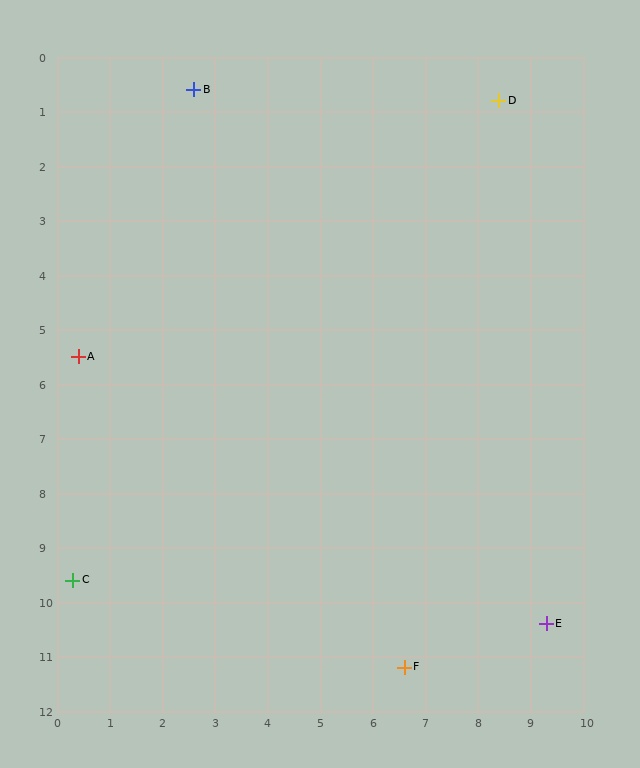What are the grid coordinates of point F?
Point F is at approximately (6.6, 11.2).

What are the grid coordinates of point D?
Point D is at approximately (8.4, 0.8).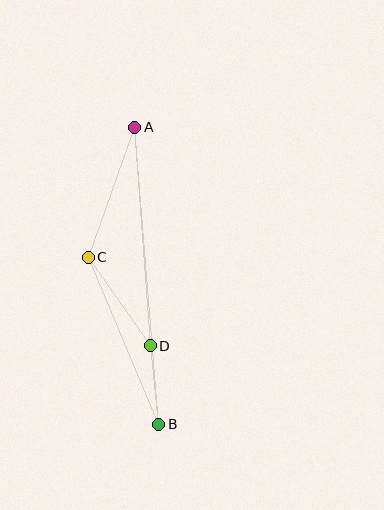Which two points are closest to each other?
Points B and D are closest to each other.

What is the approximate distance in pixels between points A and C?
The distance between A and C is approximately 138 pixels.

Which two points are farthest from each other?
Points A and B are farthest from each other.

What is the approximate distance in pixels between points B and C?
The distance between B and C is approximately 181 pixels.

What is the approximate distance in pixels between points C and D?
The distance between C and D is approximately 108 pixels.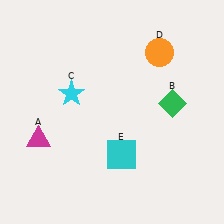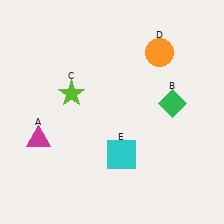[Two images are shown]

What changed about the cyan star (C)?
In Image 1, C is cyan. In Image 2, it changed to lime.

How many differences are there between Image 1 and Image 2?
There is 1 difference between the two images.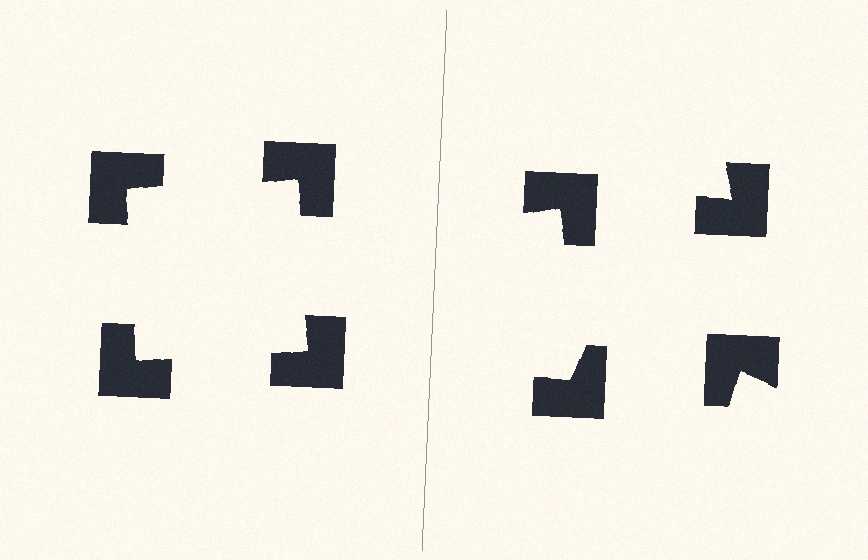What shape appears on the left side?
An illusory square.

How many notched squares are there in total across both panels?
8 — 4 on each side.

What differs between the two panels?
The notched squares are positioned identically on both sides; only the wedge orientations differ. On the left they align to a square; on the right they are misaligned.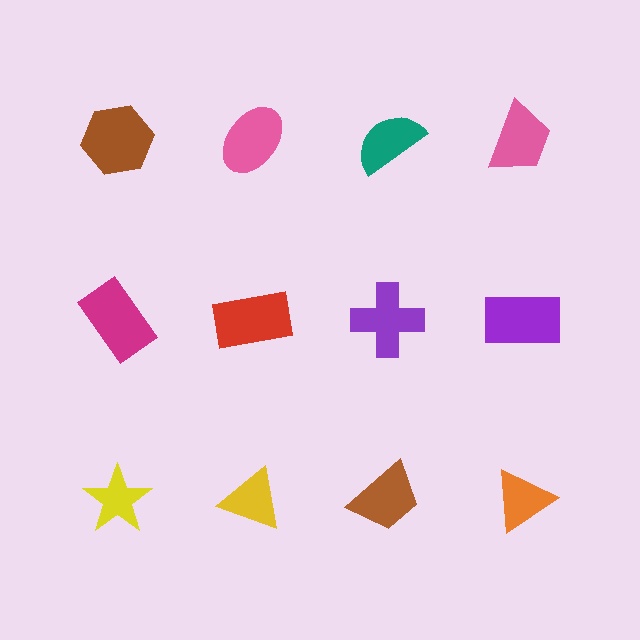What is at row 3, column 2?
A yellow triangle.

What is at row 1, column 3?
A teal semicircle.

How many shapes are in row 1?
4 shapes.